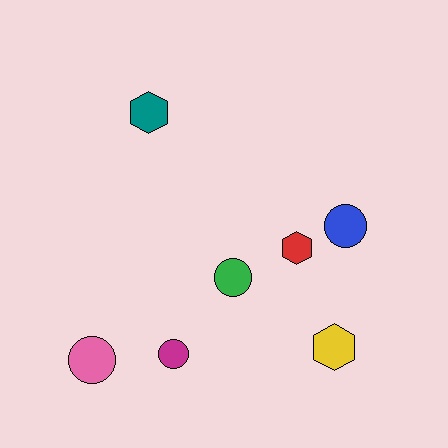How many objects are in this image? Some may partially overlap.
There are 7 objects.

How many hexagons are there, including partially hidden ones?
There are 3 hexagons.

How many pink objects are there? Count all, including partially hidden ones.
There is 1 pink object.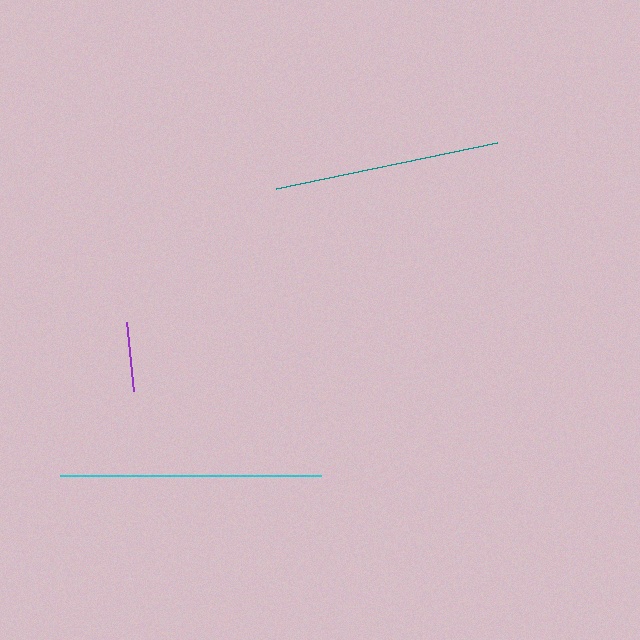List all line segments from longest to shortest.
From longest to shortest: cyan, teal, purple.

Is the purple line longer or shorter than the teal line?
The teal line is longer than the purple line.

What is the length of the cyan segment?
The cyan segment is approximately 261 pixels long.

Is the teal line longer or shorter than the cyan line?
The cyan line is longer than the teal line.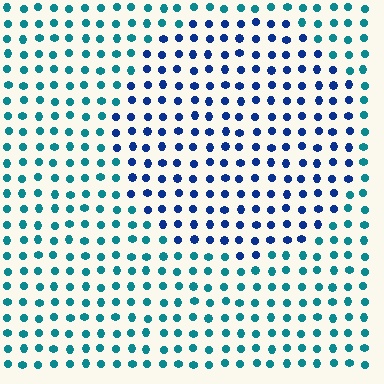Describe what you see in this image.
The image is filled with small teal elements in a uniform arrangement. A circle-shaped region is visible where the elements are tinted to a slightly different hue, forming a subtle color boundary.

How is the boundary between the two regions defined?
The boundary is defined purely by a slight shift in hue (about 40 degrees). Spacing, size, and orientation are identical on both sides.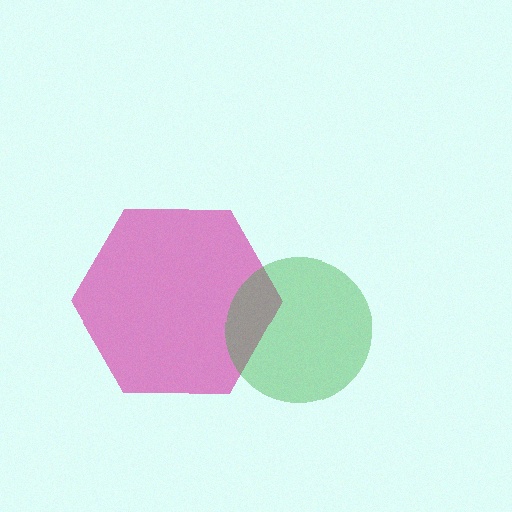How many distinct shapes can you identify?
There are 2 distinct shapes: a magenta hexagon, a green circle.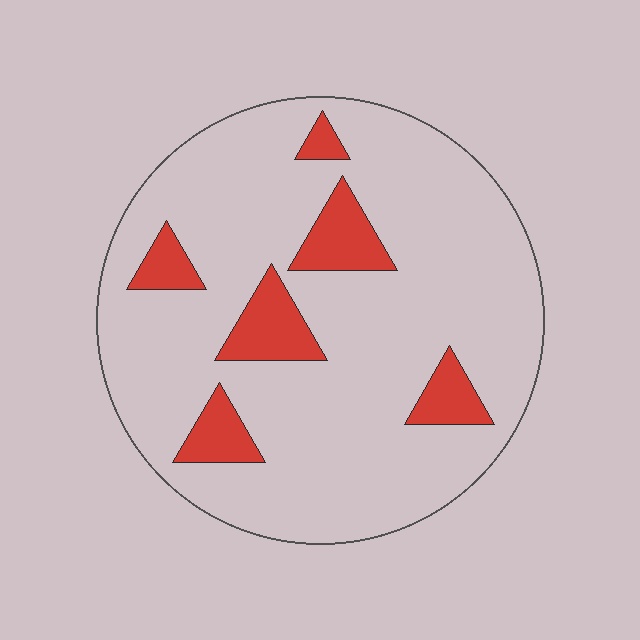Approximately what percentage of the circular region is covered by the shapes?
Approximately 15%.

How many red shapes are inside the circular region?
6.